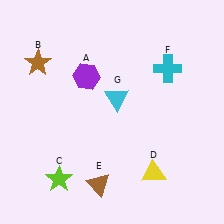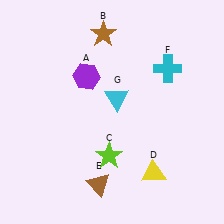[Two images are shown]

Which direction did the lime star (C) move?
The lime star (C) moved right.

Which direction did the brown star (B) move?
The brown star (B) moved right.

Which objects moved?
The objects that moved are: the brown star (B), the lime star (C).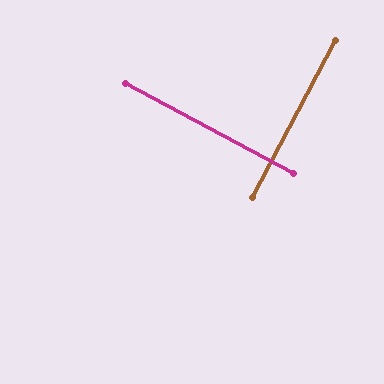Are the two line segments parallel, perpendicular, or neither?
Perpendicular — they meet at approximately 90°.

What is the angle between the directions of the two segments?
Approximately 90 degrees.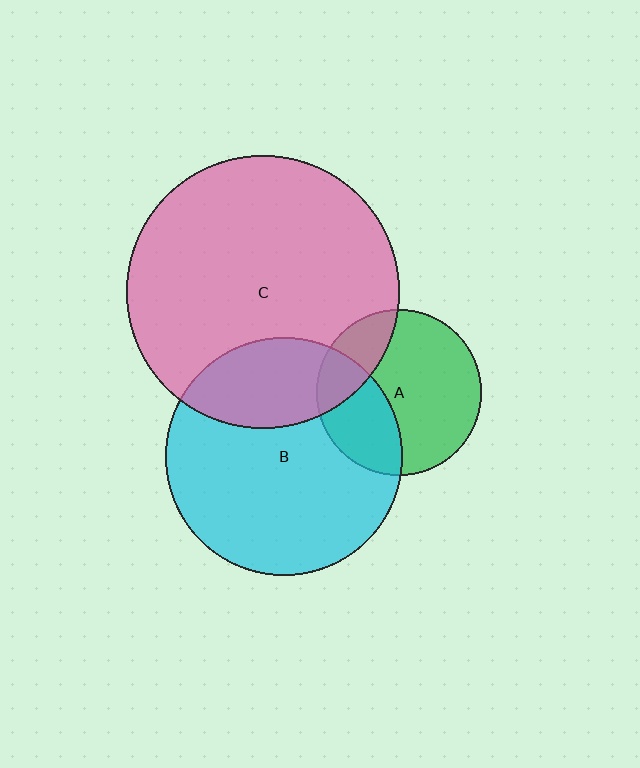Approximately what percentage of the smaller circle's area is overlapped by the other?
Approximately 35%.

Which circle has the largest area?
Circle C (pink).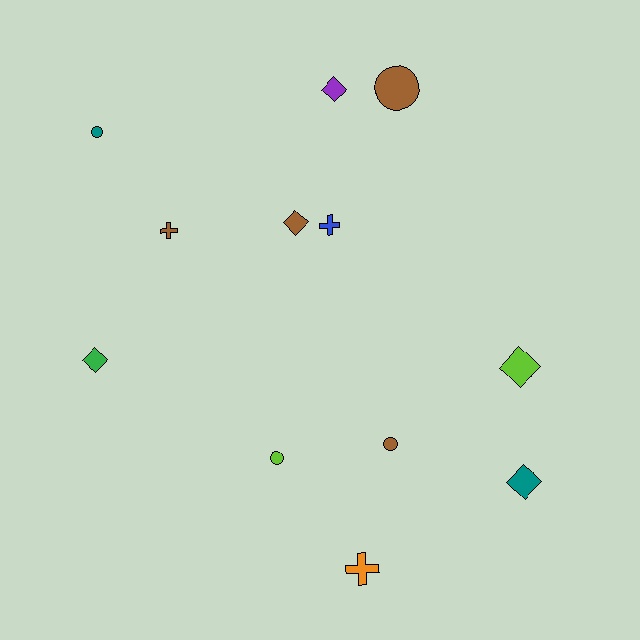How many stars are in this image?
There are no stars.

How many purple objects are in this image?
There is 1 purple object.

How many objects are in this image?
There are 12 objects.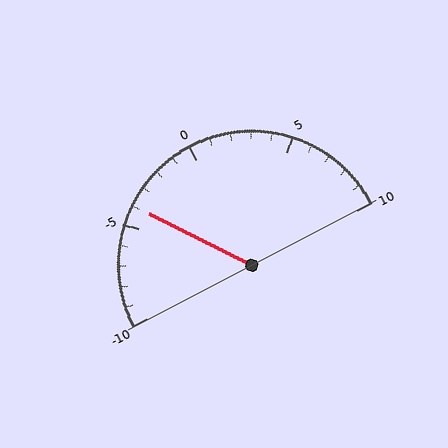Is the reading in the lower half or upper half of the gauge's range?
The reading is in the lower half of the range (-10 to 10).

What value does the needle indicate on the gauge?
The needle indicates approximately -4.